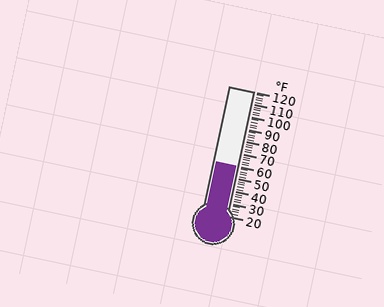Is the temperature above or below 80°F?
The temperature is below 80°F.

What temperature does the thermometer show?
The thermometer shows approximately 60°F.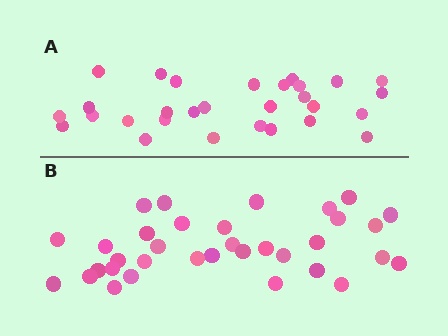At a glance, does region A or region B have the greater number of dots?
Region B (the bottom region) has more dots.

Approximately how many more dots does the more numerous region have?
Region B has about 5 more dots than region A.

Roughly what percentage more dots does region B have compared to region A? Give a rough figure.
About 15% more.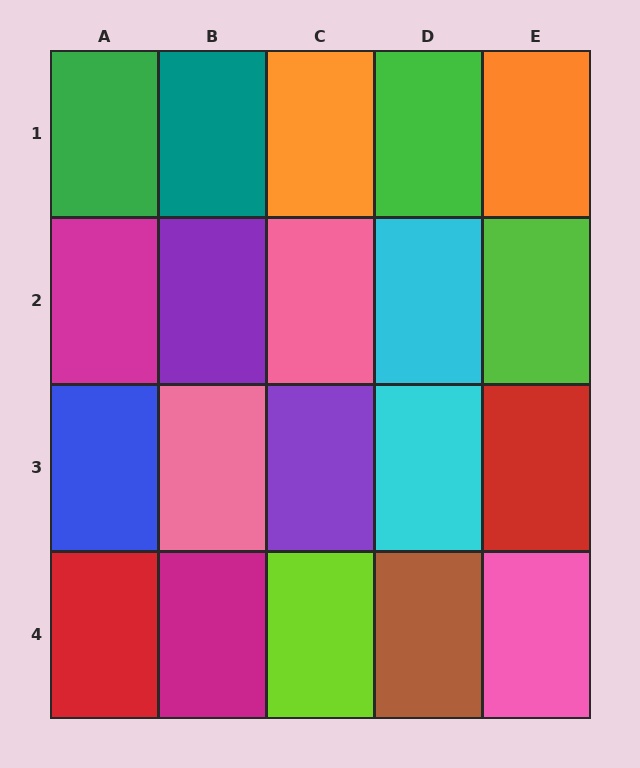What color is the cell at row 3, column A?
Blue.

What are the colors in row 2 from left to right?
Magenta, purple, pink, cyan, lime.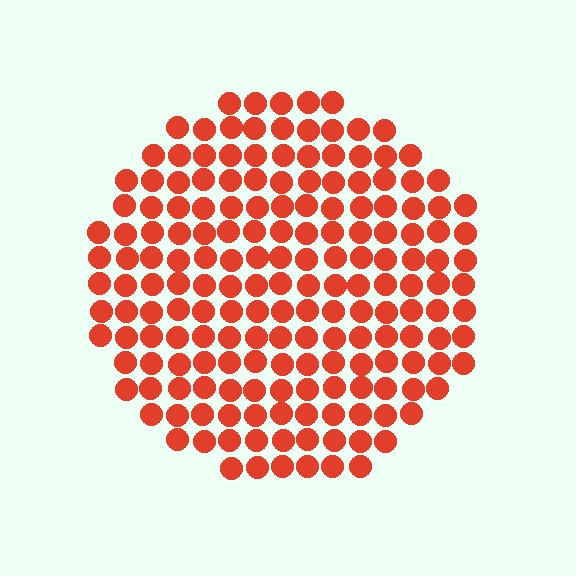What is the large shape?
The large shape is a circle.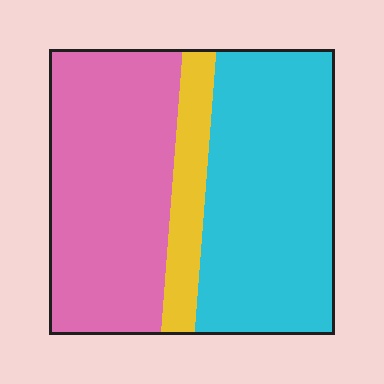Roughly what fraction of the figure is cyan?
Cyan covers 45% of the figure.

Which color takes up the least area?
Yellow, at roughly 10%.